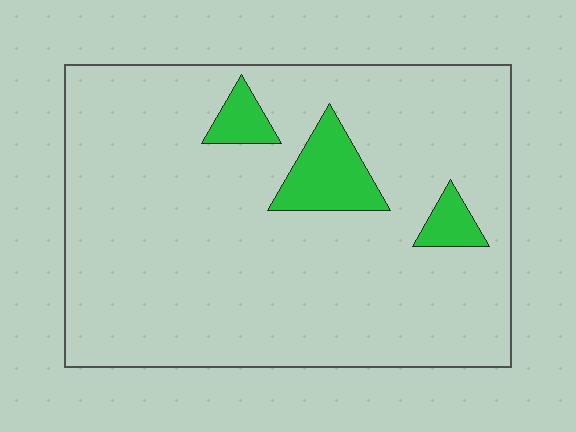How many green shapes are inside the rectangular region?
3.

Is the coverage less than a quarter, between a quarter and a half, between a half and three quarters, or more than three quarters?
Less than a quarter.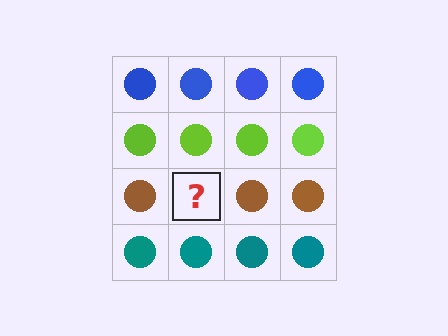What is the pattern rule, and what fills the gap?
The rule is that each row has a consistent color. The gap should be filled with a brown circle.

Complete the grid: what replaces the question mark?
The question mark should be replaced with a brown circle.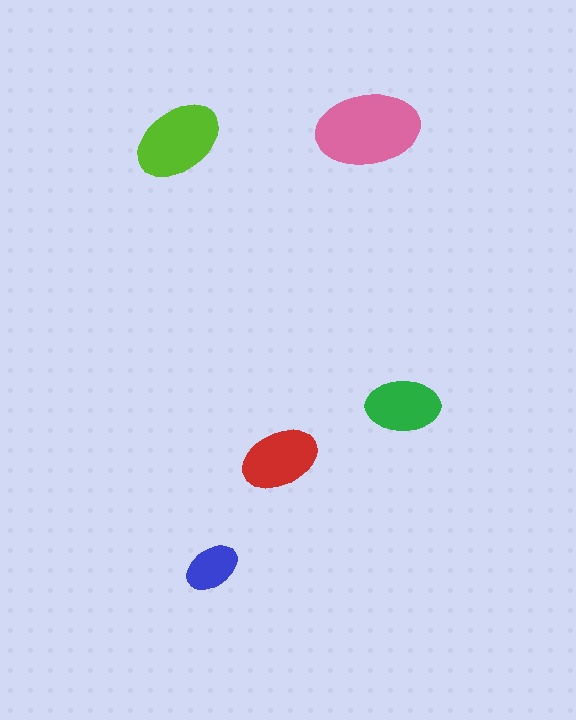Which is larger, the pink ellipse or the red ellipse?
The pink one.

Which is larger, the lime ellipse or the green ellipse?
The lime one.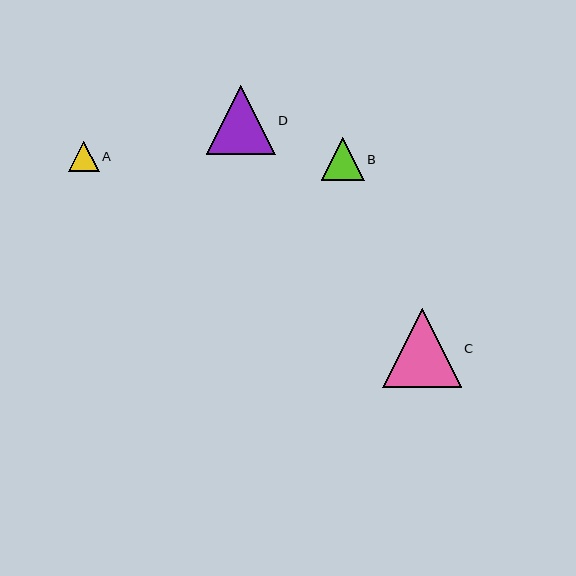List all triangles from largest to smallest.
From largest to smallest: C, D, B, A.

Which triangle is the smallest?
Triangle A is the smallest with a size of approximately 30 pixels.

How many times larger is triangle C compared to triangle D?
Triangle C is approximately 1.1 times the size of triangle D.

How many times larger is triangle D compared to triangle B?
Triangle D is approximately 1.6 times the size of triangle B.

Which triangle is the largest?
Triangle C is the largest with a size of approximately 79 pixels.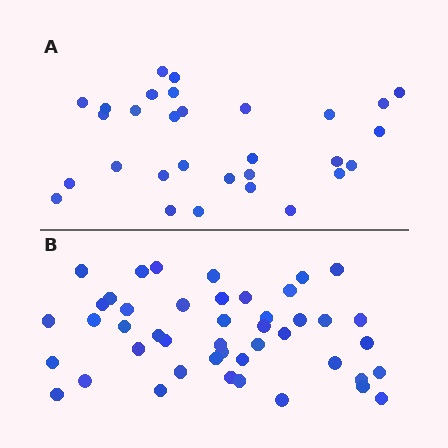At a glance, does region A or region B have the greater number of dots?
Region B (the bottom region) has more dots.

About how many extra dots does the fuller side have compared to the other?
Region B has approximately 15 more dots than region A.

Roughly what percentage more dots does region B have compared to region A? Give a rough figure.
About 50% more.